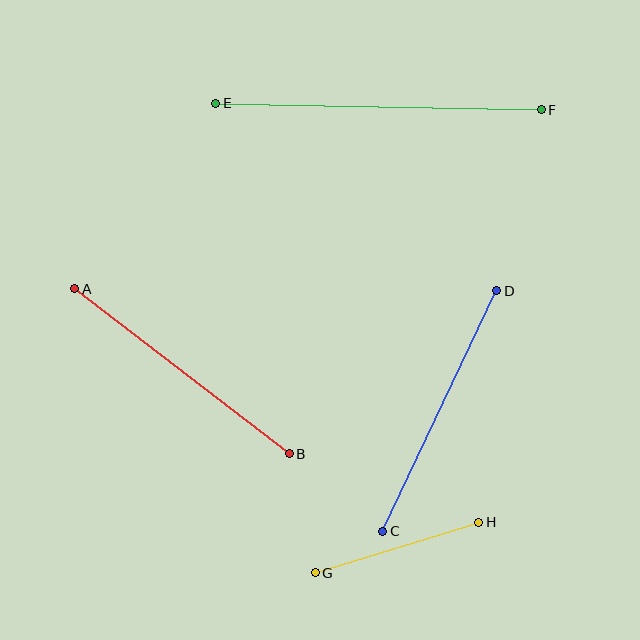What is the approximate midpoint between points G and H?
The midpoint is at approximately (397, 548) pixels.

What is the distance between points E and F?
The distance is approximately 325 pixels.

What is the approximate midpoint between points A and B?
The midpoint is at approximately (182, 371) pixels.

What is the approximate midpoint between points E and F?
The midpoint is at approximately (378, 106) pixels.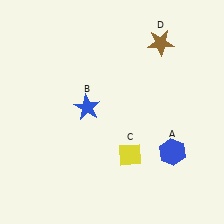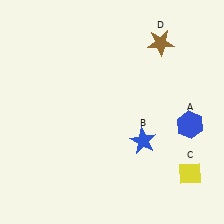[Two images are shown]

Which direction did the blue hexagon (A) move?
The blue hexagon (A) moved up.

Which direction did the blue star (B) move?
The blue star (B) moved right.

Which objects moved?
The objects that moved are: the blue hexagon (A), the blue star (B), the yellow diamond (C).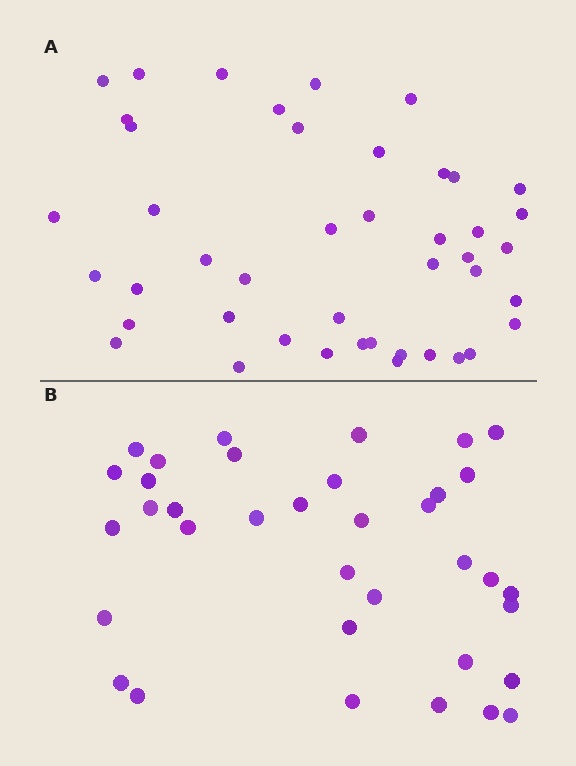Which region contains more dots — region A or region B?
Region A (the top region) has more dots.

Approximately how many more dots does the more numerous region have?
Region A has roughly 8 or so more dots than region B.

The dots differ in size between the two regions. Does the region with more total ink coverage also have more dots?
No. Region B has more total ink coverage because its dots are larger, but region A actually contains more individual dots. Total area can be misleading — the number of items is what matters here.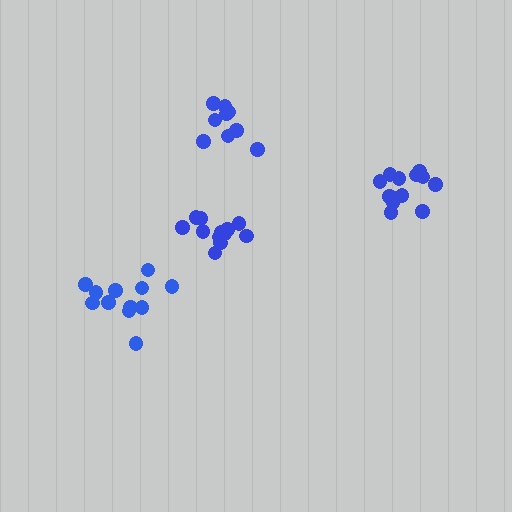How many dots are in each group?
Group 1: 9 dots, Group 2: 12 dots, Group 3: 13 dots, Group 4: 13 dots (47 total).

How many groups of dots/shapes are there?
There are 4 groups.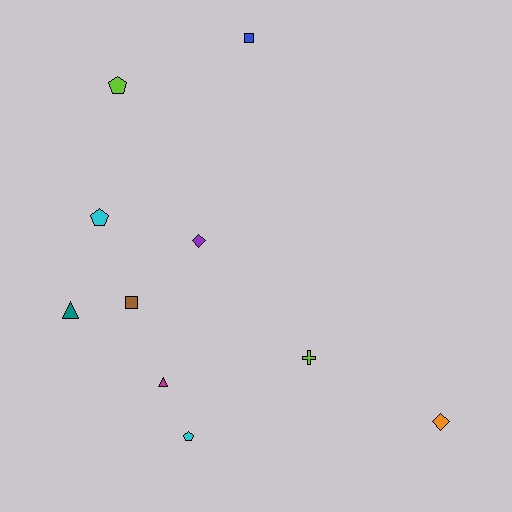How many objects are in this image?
There are 10 objects.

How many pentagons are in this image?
There are 3 pentagons.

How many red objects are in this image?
There are no red objects.